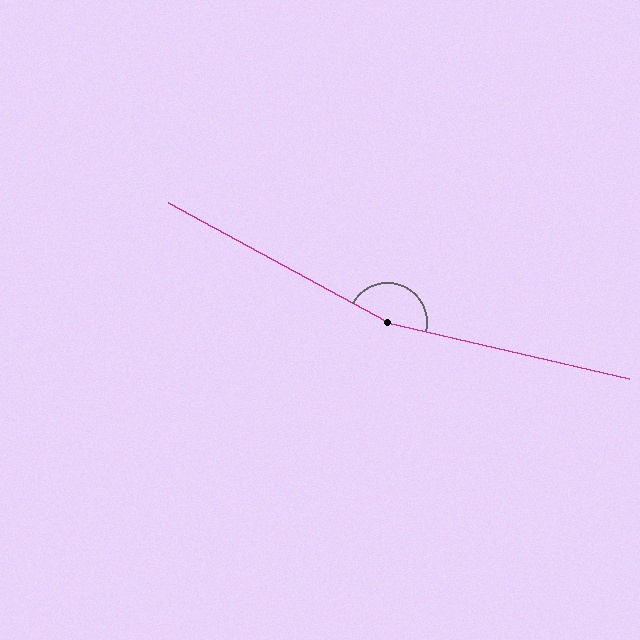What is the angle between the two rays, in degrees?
Approximately 164 degrees.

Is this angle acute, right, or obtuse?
It is obtuse.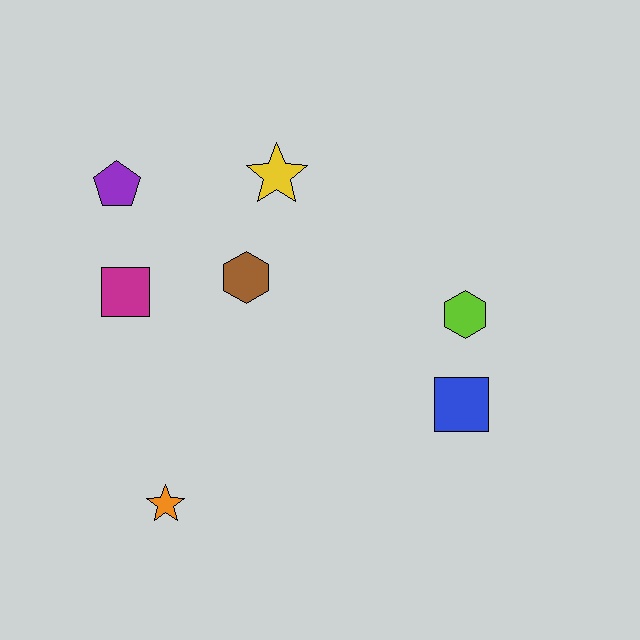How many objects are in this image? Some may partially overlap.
There are 7 objects.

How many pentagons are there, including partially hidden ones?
There is 1 pentagon.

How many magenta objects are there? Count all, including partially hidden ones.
There is 1 magenta object.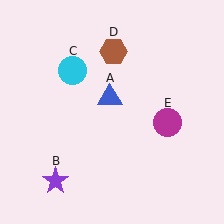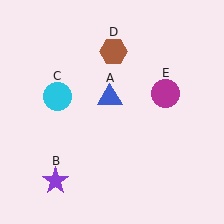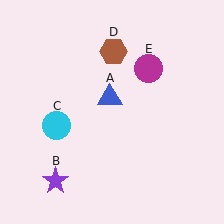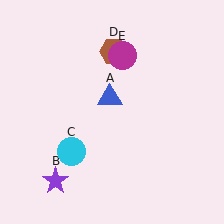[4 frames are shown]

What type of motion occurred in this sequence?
The cyan circle (object C), magenta circle (object E) rotated counterclockwise around the center of the scene.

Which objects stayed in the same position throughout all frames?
Blue triangle (object A) and purple star (object B) and brown hexagon (object D) remained stationary.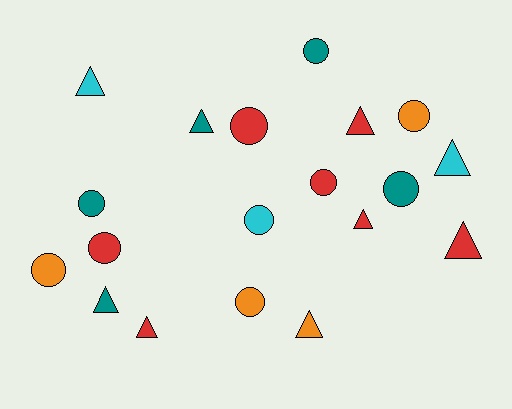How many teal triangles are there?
There are 2 teal triangles.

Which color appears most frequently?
Red, with 7 objects.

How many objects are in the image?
There are 19 objects.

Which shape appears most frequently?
Circle, with 10 objects.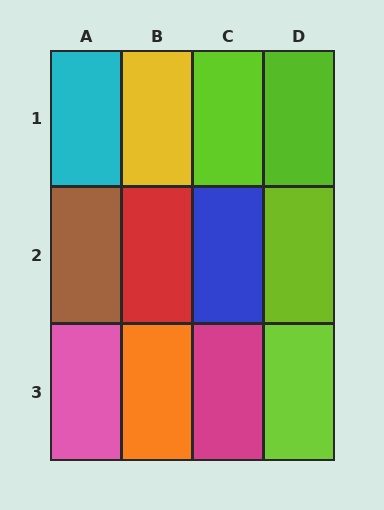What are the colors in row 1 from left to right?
Cyan, yellow, lime, lime.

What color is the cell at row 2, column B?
Red.